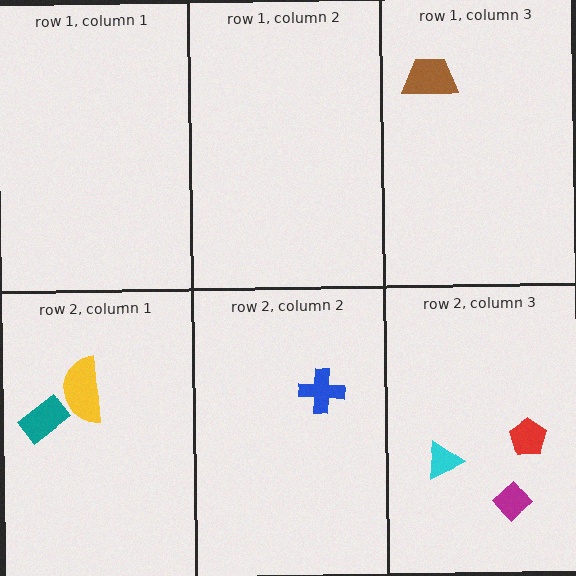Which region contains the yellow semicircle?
The row 2, column 1 region.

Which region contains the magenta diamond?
The row 2, column 3 region.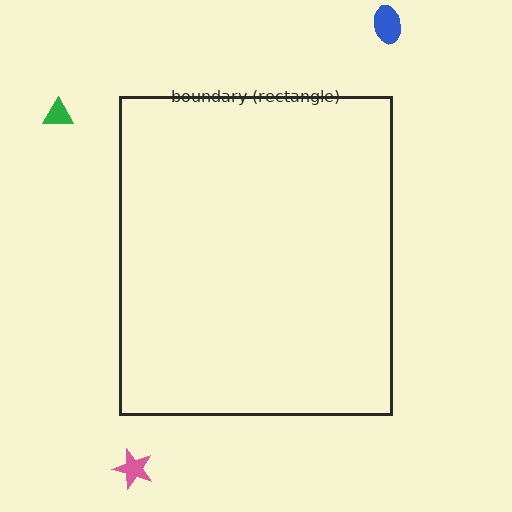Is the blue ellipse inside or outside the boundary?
Outside.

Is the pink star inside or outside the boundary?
Outside.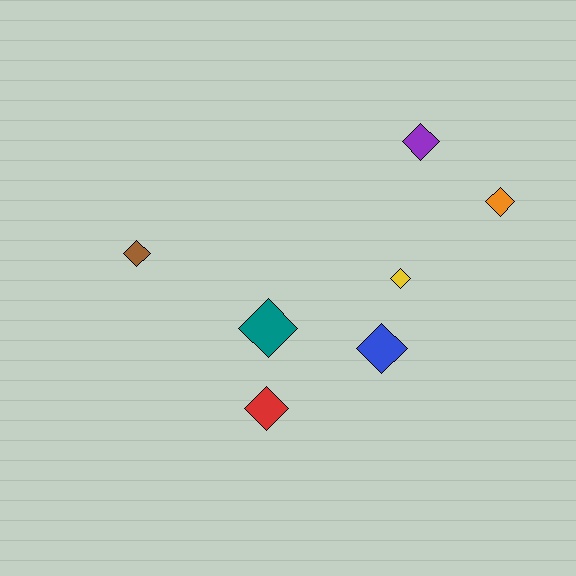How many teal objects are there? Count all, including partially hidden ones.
There is 1 teal object.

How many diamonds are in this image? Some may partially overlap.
There are 7 diamonds.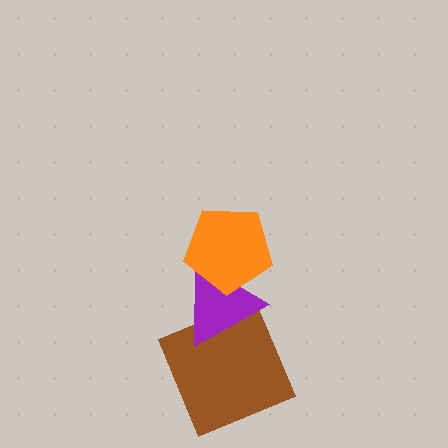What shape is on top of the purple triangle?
The orange pentagon is on top of the purple triangle.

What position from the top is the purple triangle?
The purple triangle is 2nd from the top.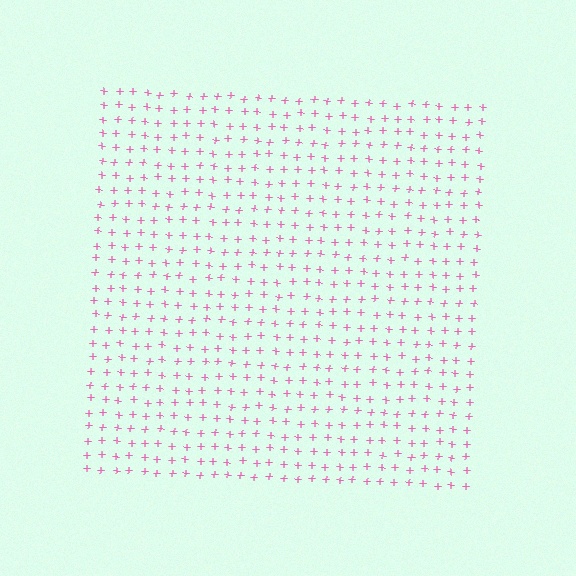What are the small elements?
The small elements are plus signs.